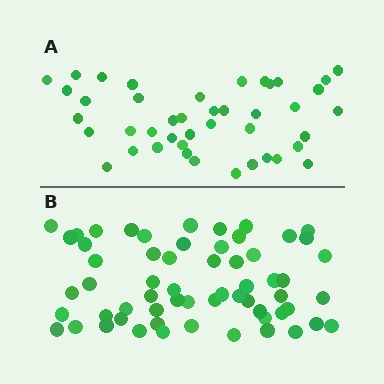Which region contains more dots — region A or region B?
Region B (the bottom region) has more dots.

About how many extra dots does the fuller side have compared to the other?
Region B has approximately 15 more dots than region A.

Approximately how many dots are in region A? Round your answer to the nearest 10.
About 40 dots. (The exact count is 43, which rounds to 40.)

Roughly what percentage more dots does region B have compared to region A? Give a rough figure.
About 40% more.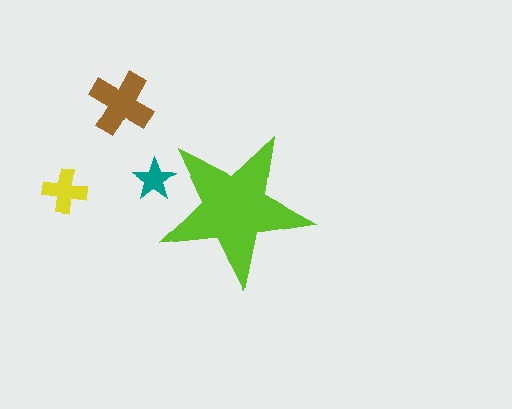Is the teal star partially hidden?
Yes, the teal star is partially hidden behind the lime star.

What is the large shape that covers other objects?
A lime star.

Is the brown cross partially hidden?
No, the brown cross is fully visible.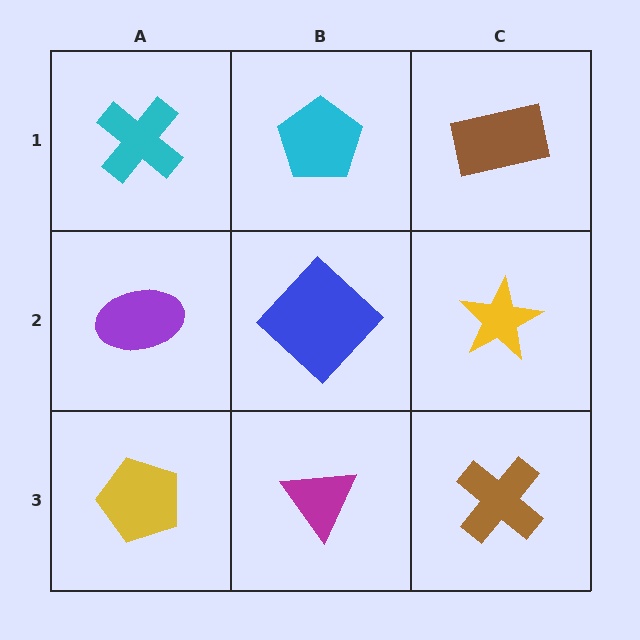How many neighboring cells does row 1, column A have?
2.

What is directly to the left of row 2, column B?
A purple ellipse.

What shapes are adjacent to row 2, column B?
A cyan pentagon (row 1, column B), a magenta triangle (row 3, column B), a purple ellipse (row 2, column A), a yellow star (row 2, column C).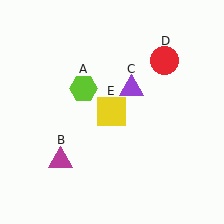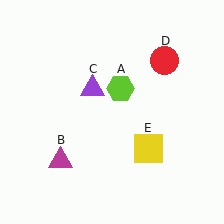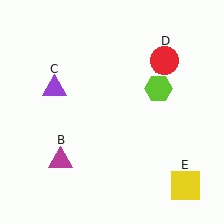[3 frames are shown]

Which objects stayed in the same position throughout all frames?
Magenta triangle (object B) and red circle (object D) remained stationary.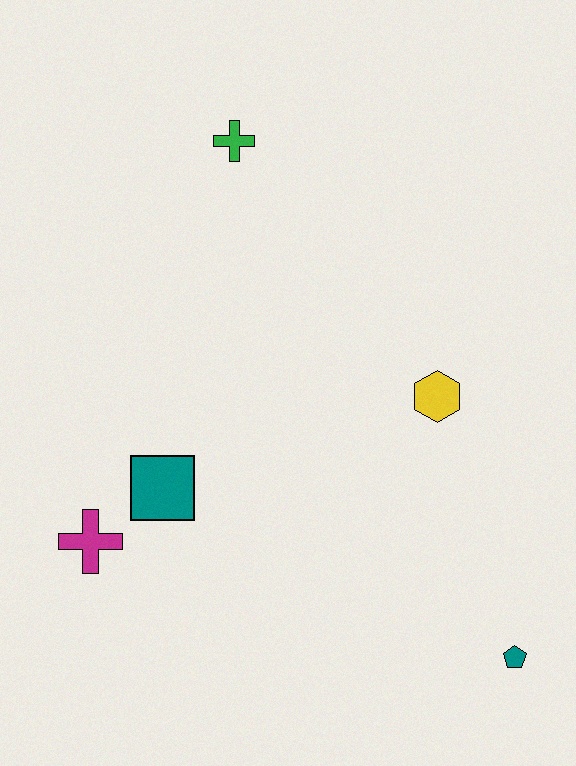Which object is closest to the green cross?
The yellow hexagon is closest to the green cross.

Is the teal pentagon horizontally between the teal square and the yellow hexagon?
No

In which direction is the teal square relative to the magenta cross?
The teal square is to the right of the magenta cross.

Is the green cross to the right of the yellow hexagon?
No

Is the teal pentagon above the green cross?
No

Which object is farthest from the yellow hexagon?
The magenta cross is farthest from the yellow hexagon.